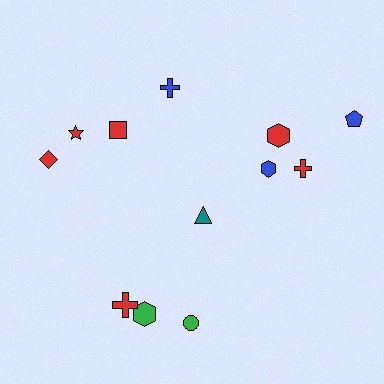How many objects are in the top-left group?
There are 3 objects.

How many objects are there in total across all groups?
There are 12 objects.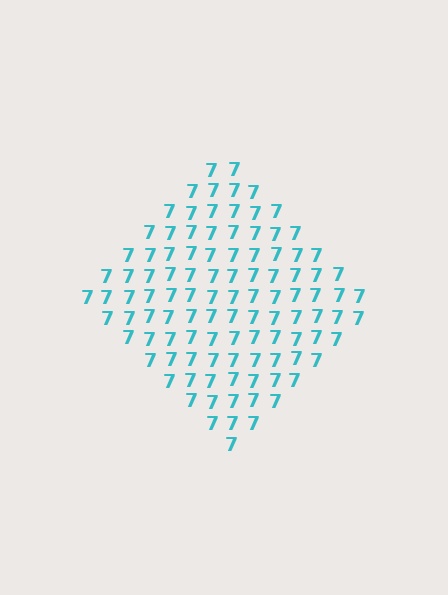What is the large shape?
The large shape is a diamond.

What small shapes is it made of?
It is made of small digit 7's.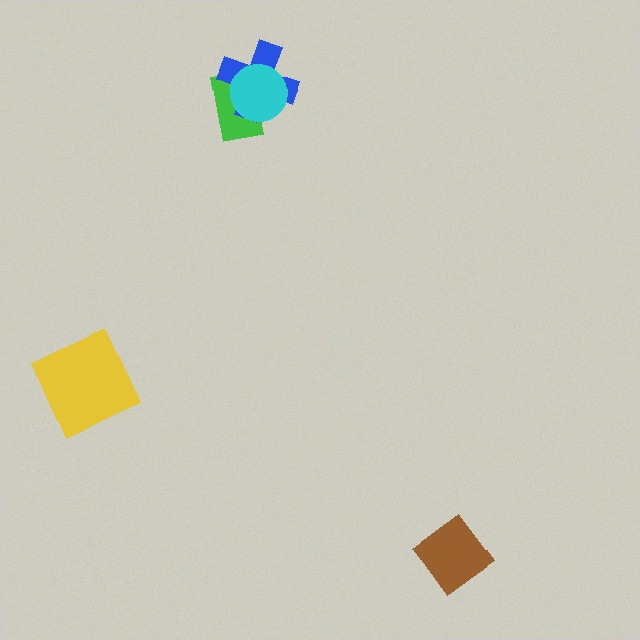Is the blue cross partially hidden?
Yes, it is partially covered by another shape.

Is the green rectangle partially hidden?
Yes, it is partially covered by another shape.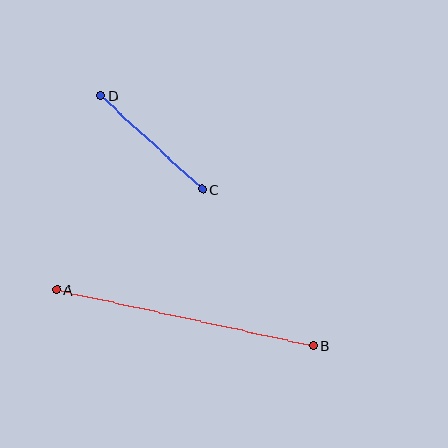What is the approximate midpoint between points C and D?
The midpoint is at approximately (151, 143) pixels.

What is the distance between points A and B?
The distance is approximately 263 pixels.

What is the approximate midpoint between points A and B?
The midpoint is at approximately (185, 318) pixels.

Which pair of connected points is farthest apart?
Points A and B are farthest apart.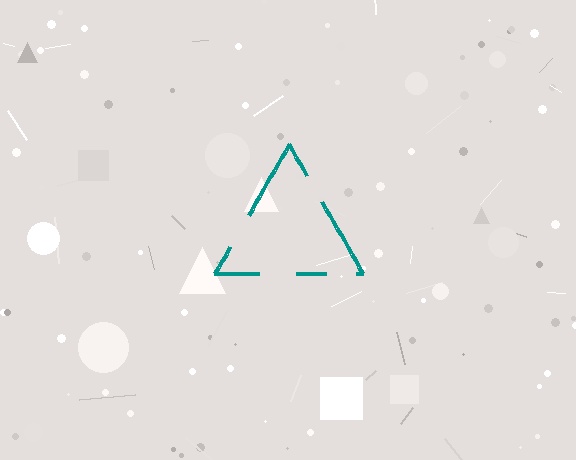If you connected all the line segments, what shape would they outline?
They would outline a triangle.